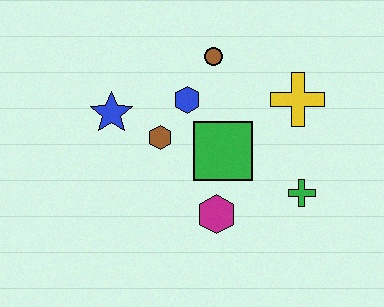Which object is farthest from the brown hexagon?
The green cross is farthest from the brown hexagon.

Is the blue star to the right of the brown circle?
No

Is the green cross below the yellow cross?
Yes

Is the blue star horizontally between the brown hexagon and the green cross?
No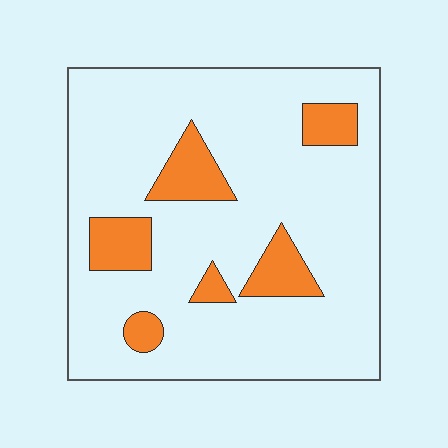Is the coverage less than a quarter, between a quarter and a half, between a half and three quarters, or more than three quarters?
Less than a quarter.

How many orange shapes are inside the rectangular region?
6.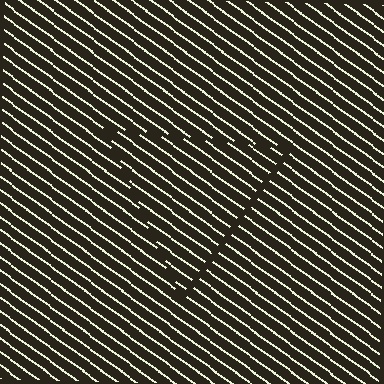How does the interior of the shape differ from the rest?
The interior of the shape contains the same grating, shifted by half a period — the contour is defined by the phase discontinuity where line-ends from the inner and outer gratings abut.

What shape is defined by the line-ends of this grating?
An illusory triangle. The interior of the shape contains the same grating, shifted by half a period — the contour is defined by the phase discontinuity where line-ends from the inner and outer gratings abut.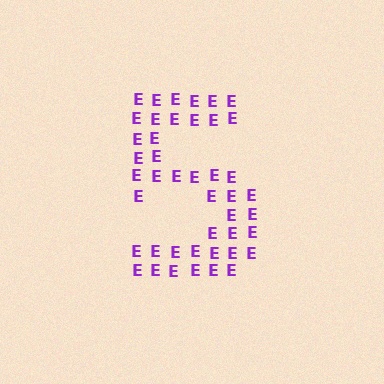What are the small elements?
The small elements are letter E's.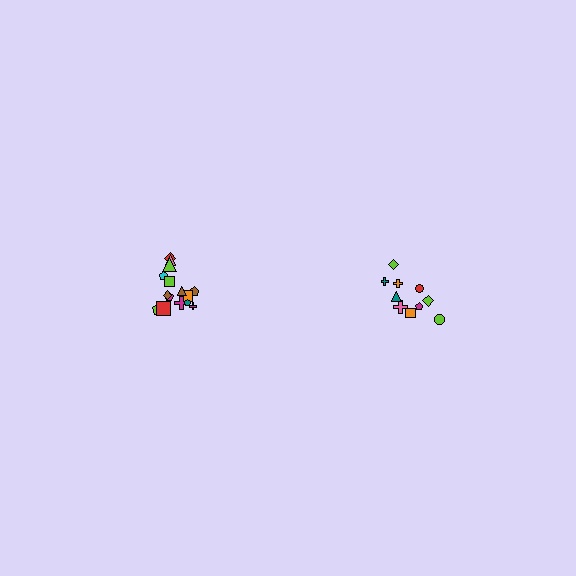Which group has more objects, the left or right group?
The left group.